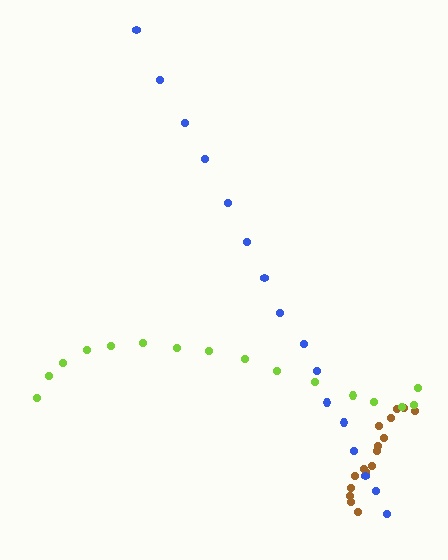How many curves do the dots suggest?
There are 3 distinct paths.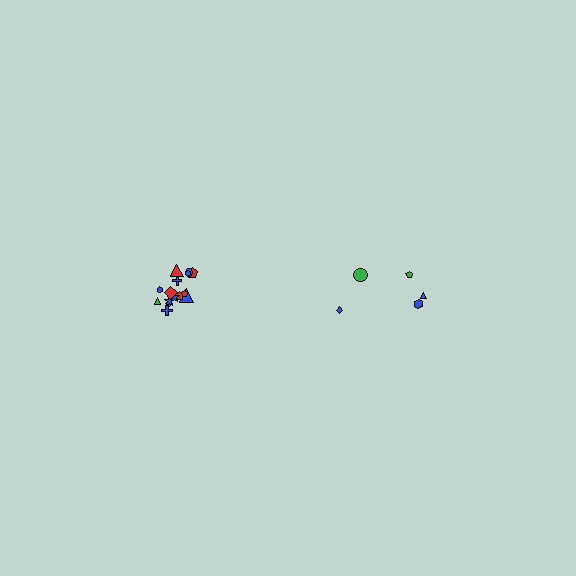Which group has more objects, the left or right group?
The left group.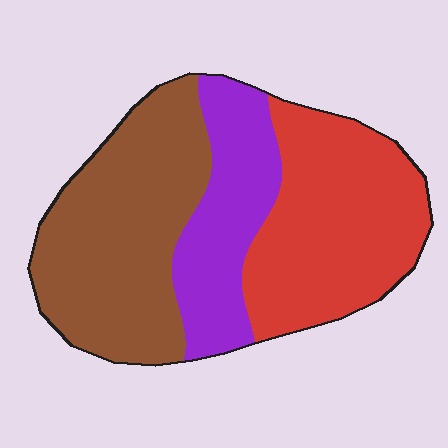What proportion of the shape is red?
Red takes up about three eighths (3/8) of the shape.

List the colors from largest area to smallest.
From largest to smallest: brown, red, purple.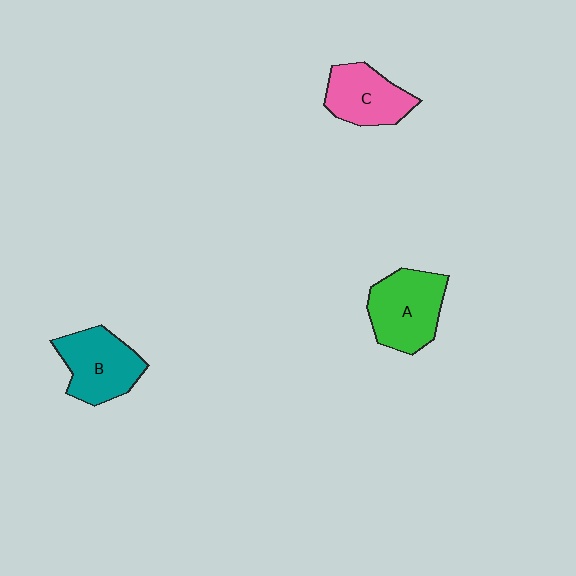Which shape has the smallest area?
Shape C (pink).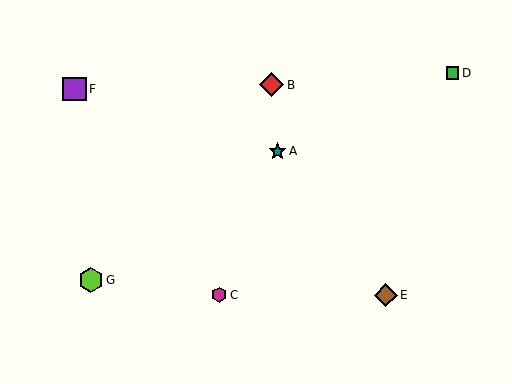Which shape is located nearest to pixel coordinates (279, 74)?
The red diamond (labeled B) at (272, 85) is nearest to that location.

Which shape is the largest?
The lime hexagon (labeled G) is the largest.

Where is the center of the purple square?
The center of the purple square is at (74, 89).